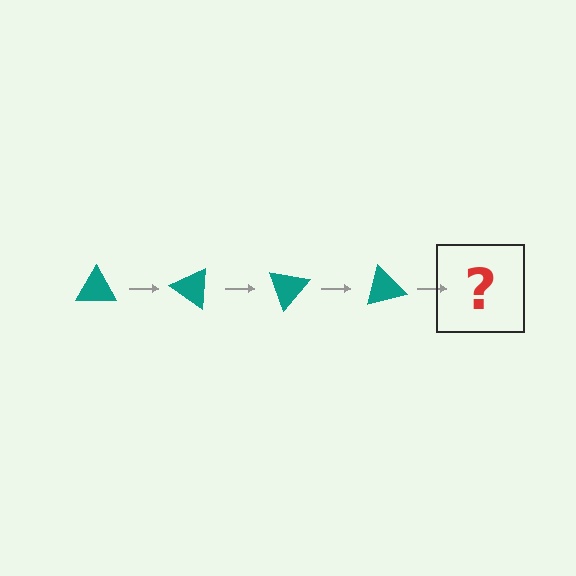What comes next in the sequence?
The next element should be a teal triangle rotated 140 degrees.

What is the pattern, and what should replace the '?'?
The pattern is that the triangle rotates 35 degrees each step. The '?' should be a teal triangle rotated 140 degrees.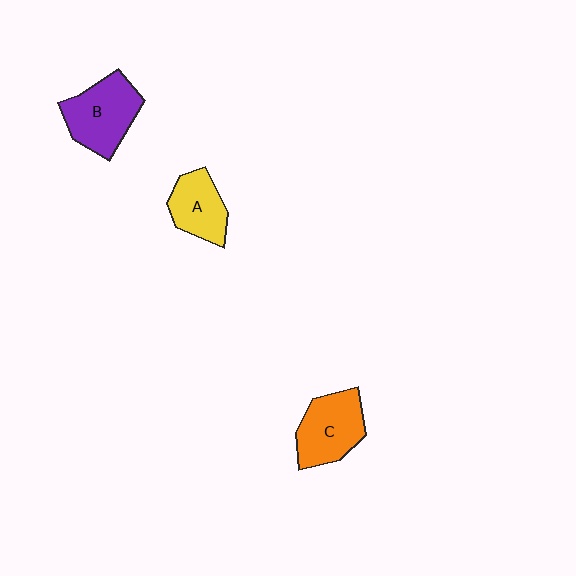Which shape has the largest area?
Shape B (purple).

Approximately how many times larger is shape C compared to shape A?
Approximately 1.3 times.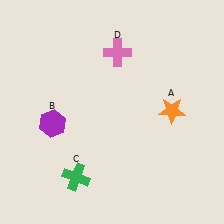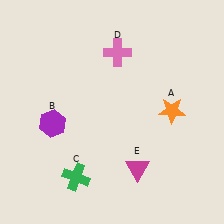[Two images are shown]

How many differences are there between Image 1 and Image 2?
There is 1 difference between the two images.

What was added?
A magenta triangle (E) was added in Image 2.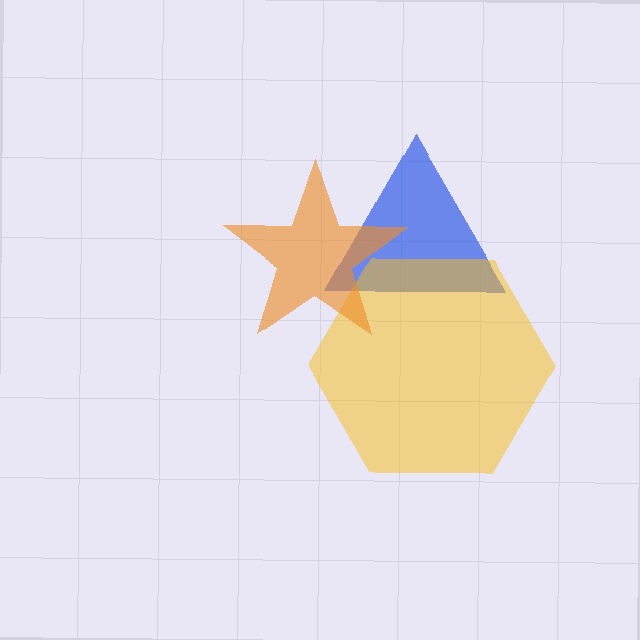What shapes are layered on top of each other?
The layered shapes are: a blue triangle, a yellow hexagon, an orange star.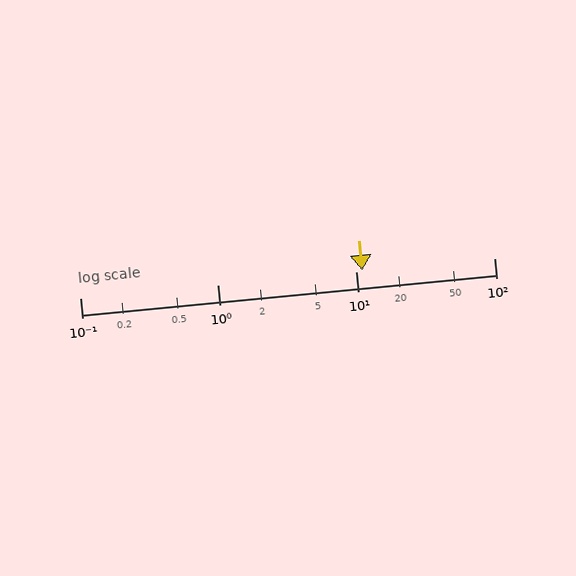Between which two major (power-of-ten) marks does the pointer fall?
The pointer is between 10 and 100.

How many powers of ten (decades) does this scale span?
The scale spans 3 decades, from 0.1 to 100.